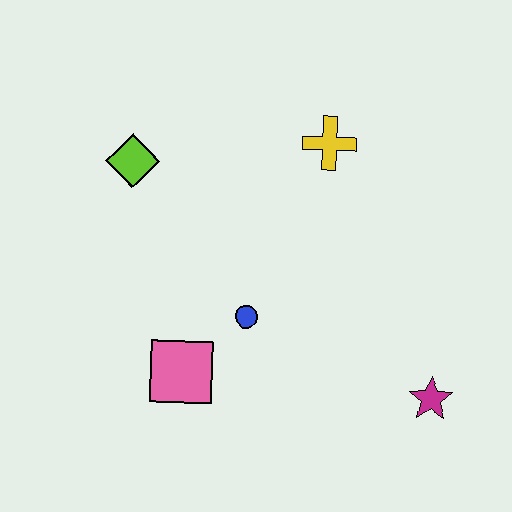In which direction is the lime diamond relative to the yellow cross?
The lime diamond is to the left of the yellow cross.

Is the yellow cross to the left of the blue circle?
No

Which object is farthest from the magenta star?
The lime diamond is farthest from the magenta star.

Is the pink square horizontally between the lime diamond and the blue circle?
Yes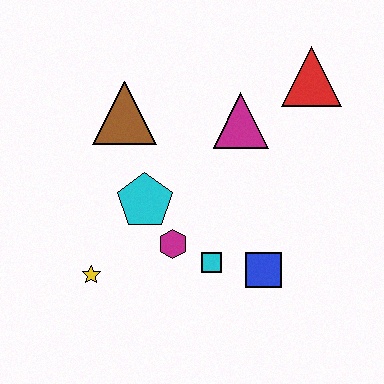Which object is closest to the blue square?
The cyan square is closest to the blue square.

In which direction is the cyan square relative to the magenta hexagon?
The cyan square is to the right of the magenta hexagon.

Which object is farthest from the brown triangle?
The blue square is farthest from the brown triangle.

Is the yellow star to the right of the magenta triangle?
No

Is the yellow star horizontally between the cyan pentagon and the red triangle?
No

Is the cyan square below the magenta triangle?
Yes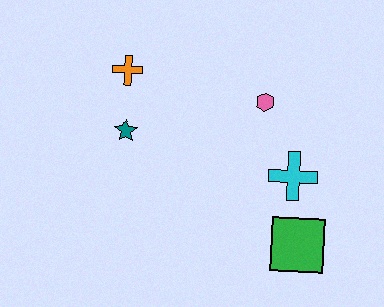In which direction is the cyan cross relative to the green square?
The cyan cross is above the green square.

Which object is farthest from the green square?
The orange cross is farthest from the green square.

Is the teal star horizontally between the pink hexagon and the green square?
No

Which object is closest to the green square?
The cyan cross is closest to the green square.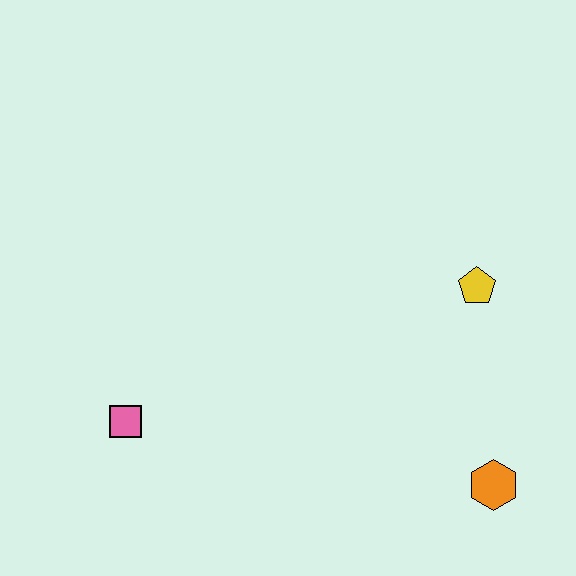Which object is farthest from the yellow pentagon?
The pink square is farthest from the yellow pentagon.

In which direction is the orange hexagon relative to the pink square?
The orange hexagon is to the right of the pink square.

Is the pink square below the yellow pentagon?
Yes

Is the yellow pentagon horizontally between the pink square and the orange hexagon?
Yes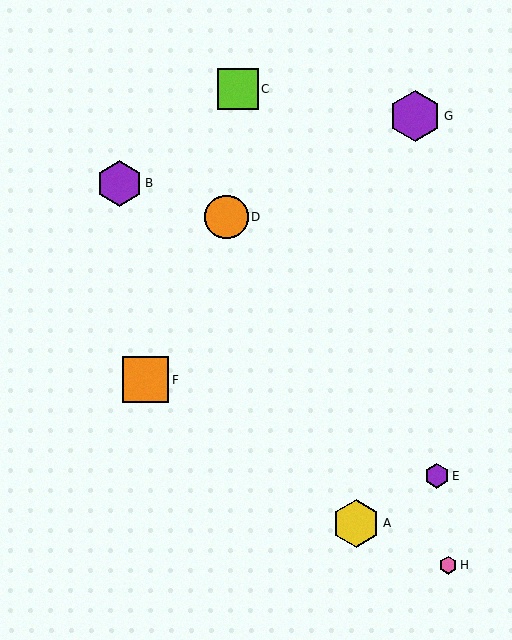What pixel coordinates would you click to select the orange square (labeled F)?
Click at (146, 380) to select the orange square F.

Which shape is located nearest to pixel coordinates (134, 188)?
The purple hexagon (labeled B) at (119, 184) is nearest to that location.